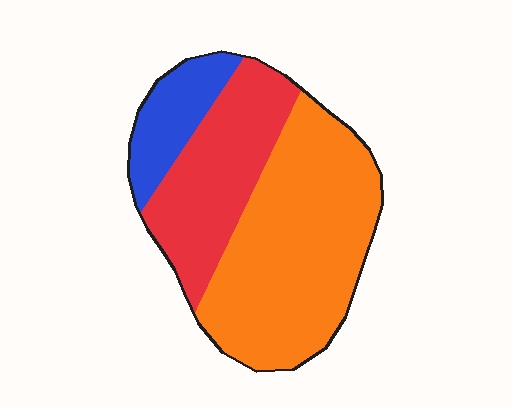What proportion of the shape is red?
Red takes up about one third (1/3) of the shape.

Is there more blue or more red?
Red.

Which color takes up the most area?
Orange, at roughly 55%.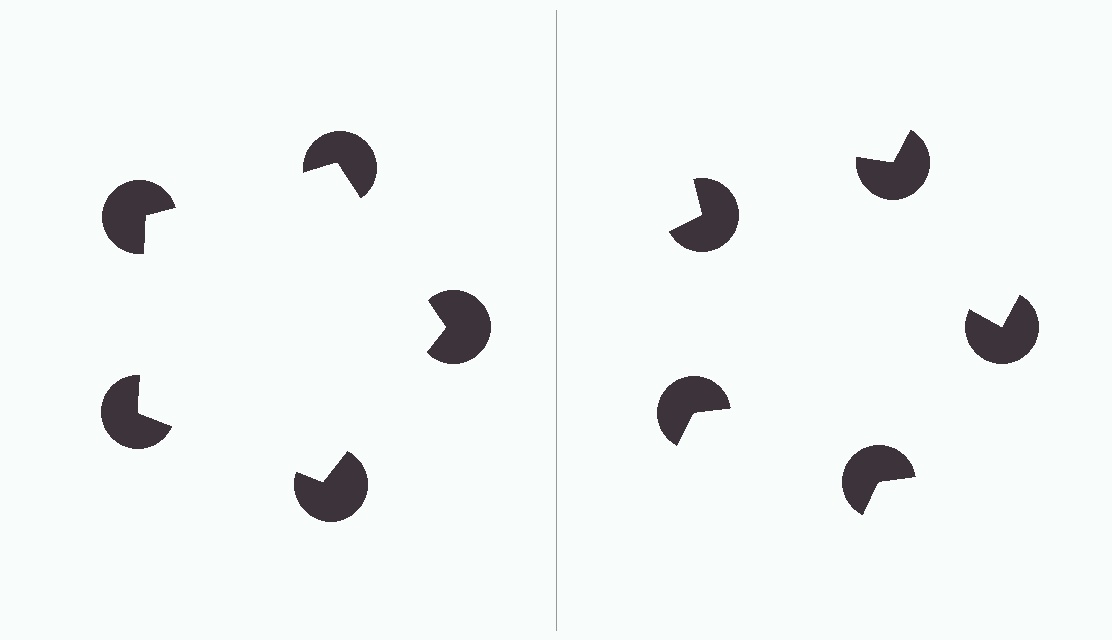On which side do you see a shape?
An illusory pentagon appears on the left side. On the right side the wedge cuts are rotated, so no coherent shape forms.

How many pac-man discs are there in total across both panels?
10 — 5 on each side.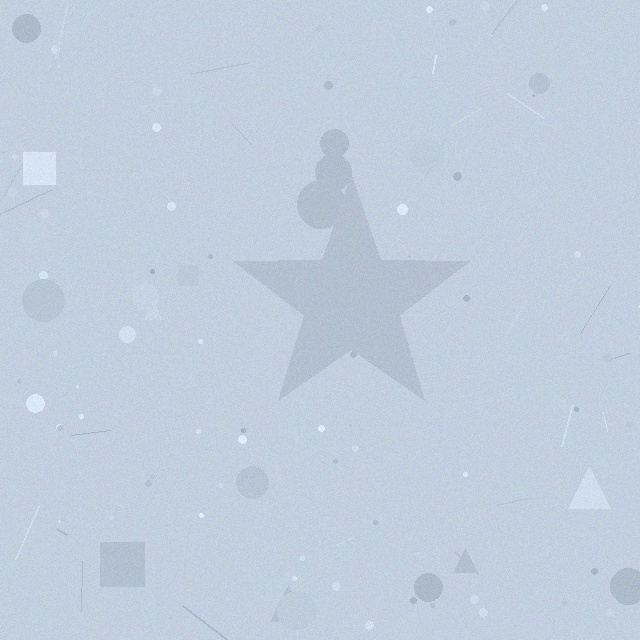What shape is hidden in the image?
A star is hidden in the image.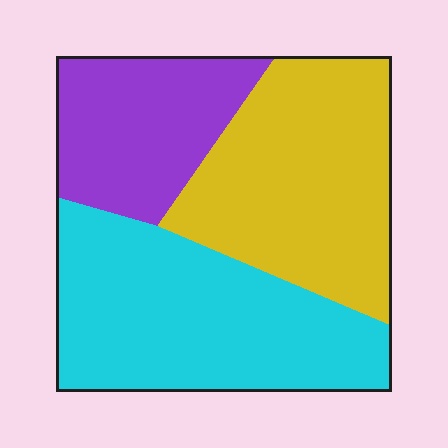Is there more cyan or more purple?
Cyan.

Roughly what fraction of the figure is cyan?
Cyan takes up between a quarter and a half of the figure.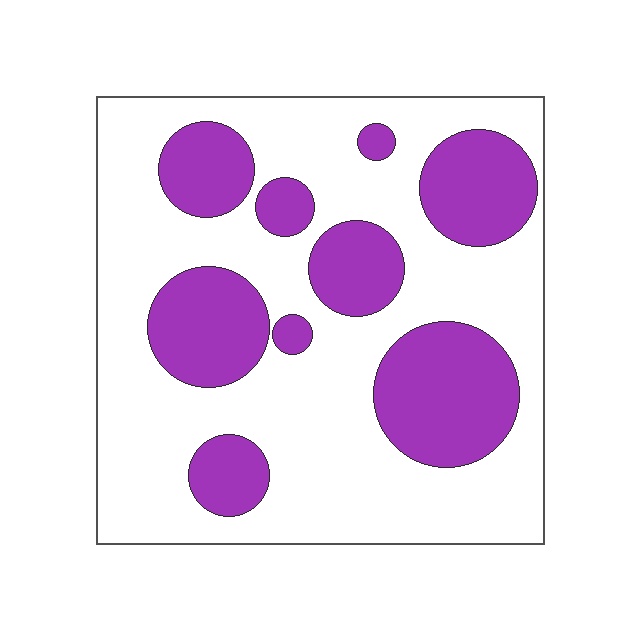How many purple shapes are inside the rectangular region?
9.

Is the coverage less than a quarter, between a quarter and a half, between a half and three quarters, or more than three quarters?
Between a quarter and a half.